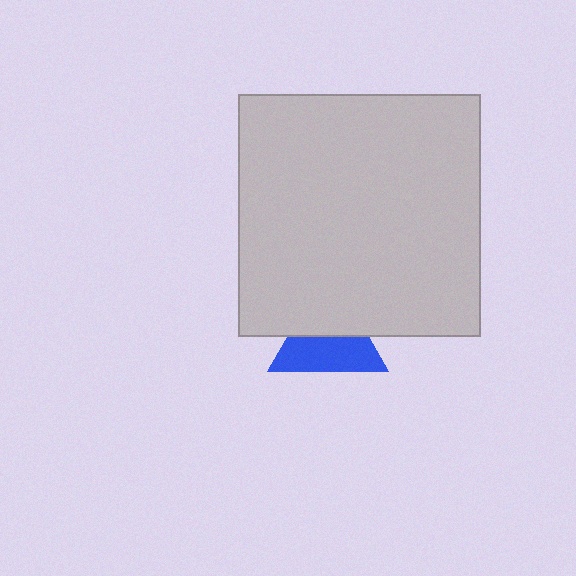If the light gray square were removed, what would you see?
You would see the complete blue triangle.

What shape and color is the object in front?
The object in front is a light gray square.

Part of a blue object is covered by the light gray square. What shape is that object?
It is a triangle.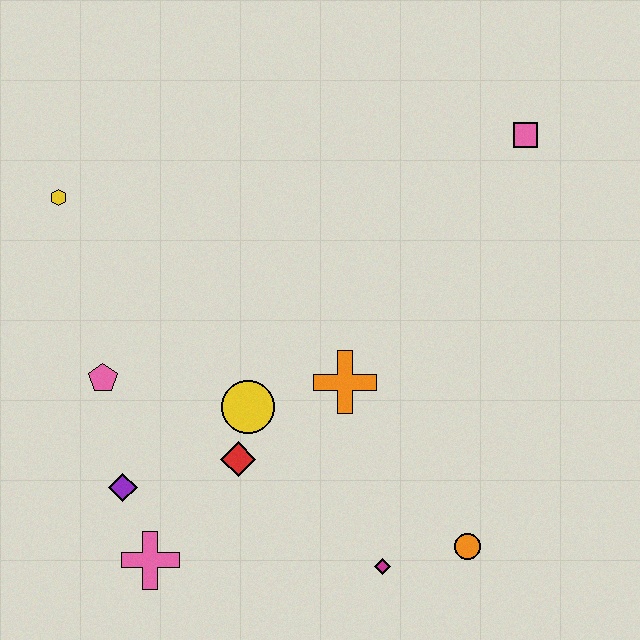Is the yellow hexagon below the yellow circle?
No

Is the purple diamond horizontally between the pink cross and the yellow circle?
No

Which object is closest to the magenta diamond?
The orange circle is closest to the magenta diamond.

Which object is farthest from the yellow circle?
The pink square is farthest from the yellow circle.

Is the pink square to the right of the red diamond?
Yes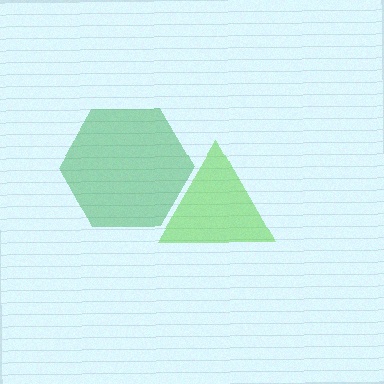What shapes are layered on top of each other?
The layered shapes are: a lime triangle, a green hexagon.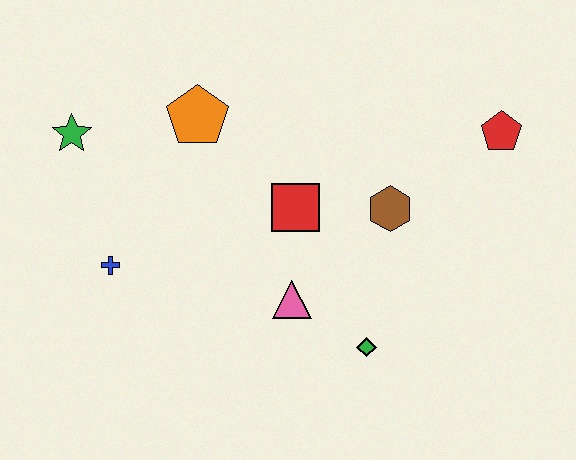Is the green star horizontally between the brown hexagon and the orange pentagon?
No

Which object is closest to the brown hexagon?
The red square is closest to the brown hexagon.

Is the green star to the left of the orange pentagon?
Yes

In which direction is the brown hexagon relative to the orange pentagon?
The brown hexagon is to the right of the orange pentagon.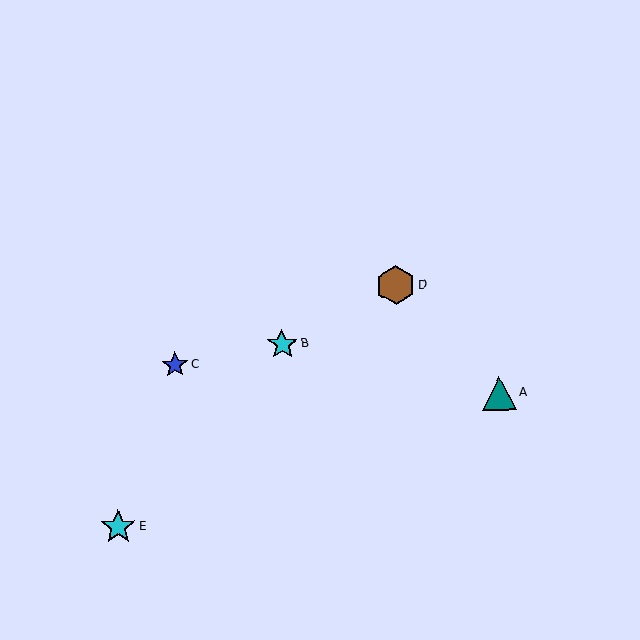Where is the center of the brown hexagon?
The center of the brown hexagon is at (395, 285).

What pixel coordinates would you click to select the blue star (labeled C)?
Click at (175, 365) to select the blue star C.